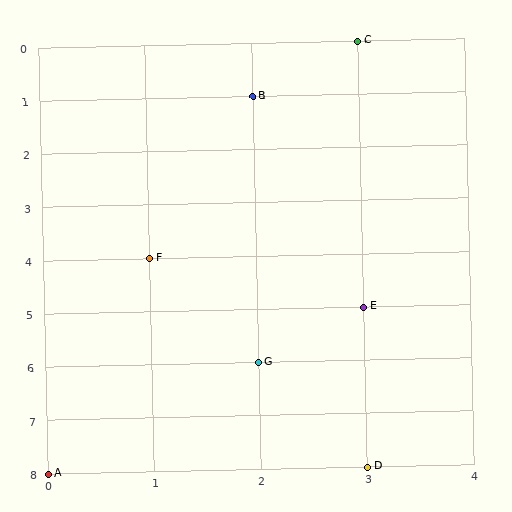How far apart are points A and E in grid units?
Points A and E are 3 columns and 3 rows apart (about 4.2 grid units diagonally).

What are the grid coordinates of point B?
Point B is at grid coordinates (2, 1).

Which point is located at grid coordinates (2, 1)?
Point B is at (2, 1).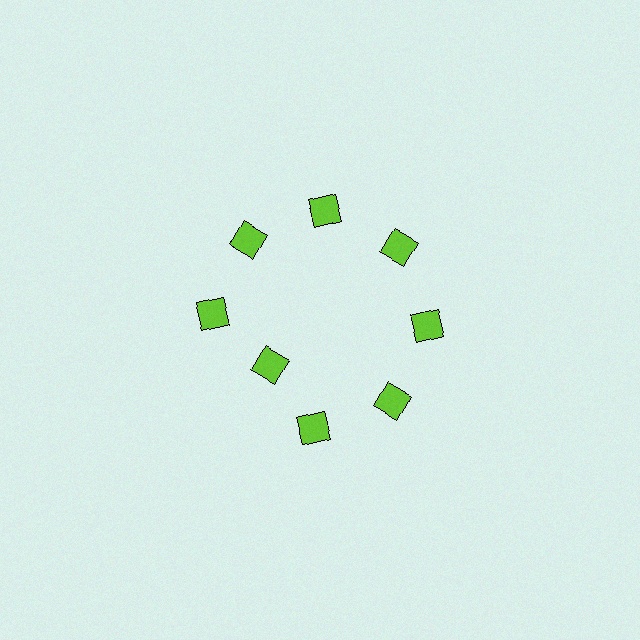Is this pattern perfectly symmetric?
No. The 8 lime diamonds are arranged in a ring, but one element near the 8 o'clock position is pulled inward toward the center, breaking the 8-fold rotational symmetry.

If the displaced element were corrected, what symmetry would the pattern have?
It would have 8-fold rotational symmetry — the pattern would map onto itself every 45 degrees.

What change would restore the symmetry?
The symmetry would be restored by moving it outward, back onto the ring so that all 8 diamonds sit at equal angles and equal distance from the center.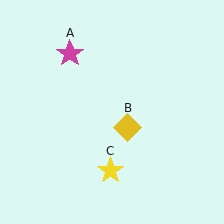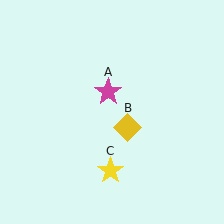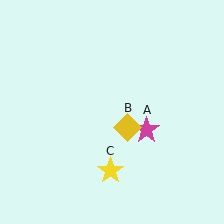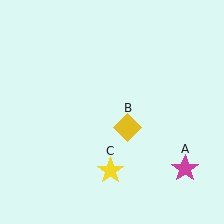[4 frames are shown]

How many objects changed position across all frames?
1 object changed position: magenta star (object A).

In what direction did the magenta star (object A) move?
The magenta star (object A) moved down and to the right.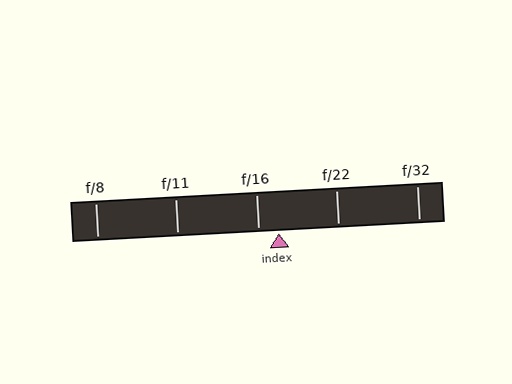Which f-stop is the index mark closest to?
The index mark is closest to f/16.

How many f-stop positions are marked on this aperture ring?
There are 5 f-stop positions marked.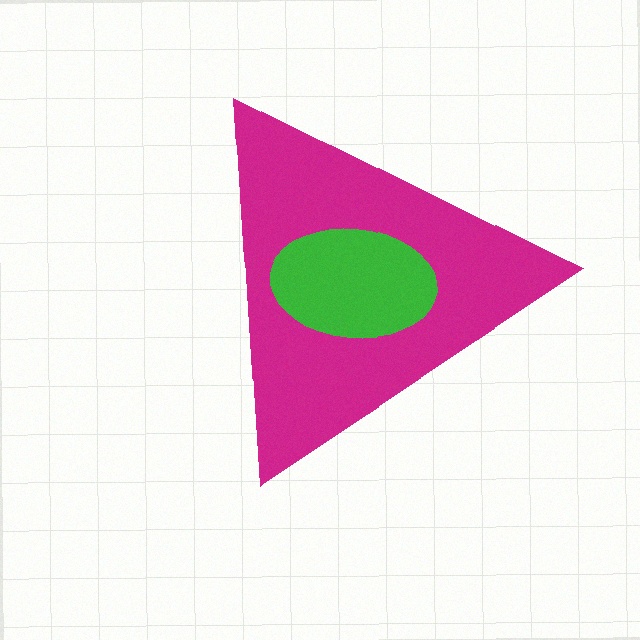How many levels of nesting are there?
2.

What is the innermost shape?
The green ellipse.